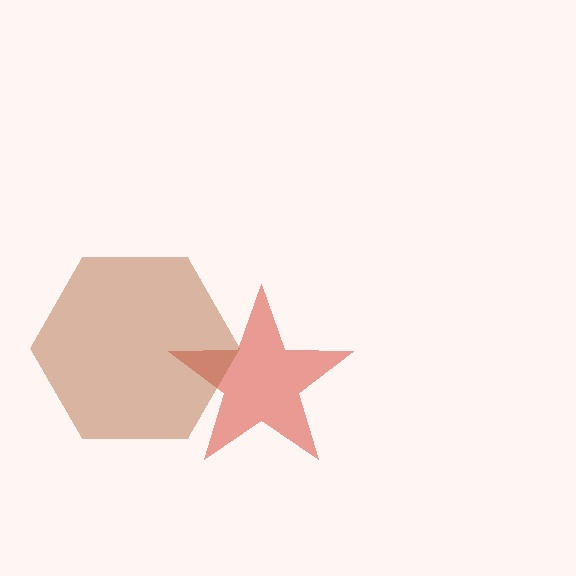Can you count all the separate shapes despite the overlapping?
Yes, there are 2 separate shapes.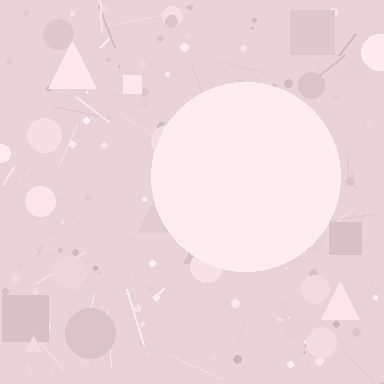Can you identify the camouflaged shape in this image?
The camouflaged shape is a circle.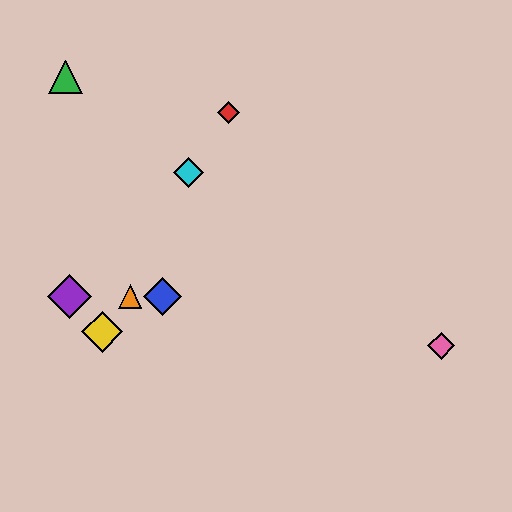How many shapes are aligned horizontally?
3 shapes (the blue diamond, the purple diamond, the orange triangle) are aligned horizontally.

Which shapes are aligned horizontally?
The blue diamond, the purple diamond, the orange triangle are aligned horizontally.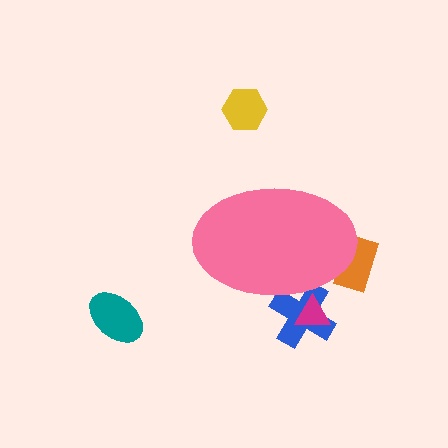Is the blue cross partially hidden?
Yes, the blue cross is partially hidden behind the pink ellipse.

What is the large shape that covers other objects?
A pink ellipse.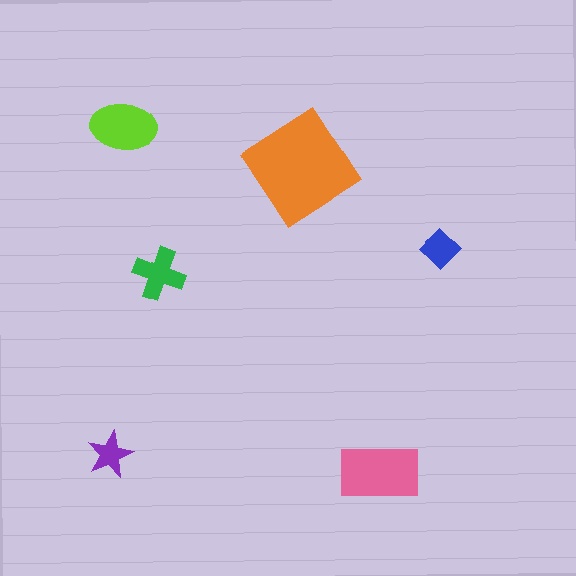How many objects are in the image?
There are 6 objects in the image.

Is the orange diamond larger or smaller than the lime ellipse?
Larger.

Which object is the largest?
The orange diamond.